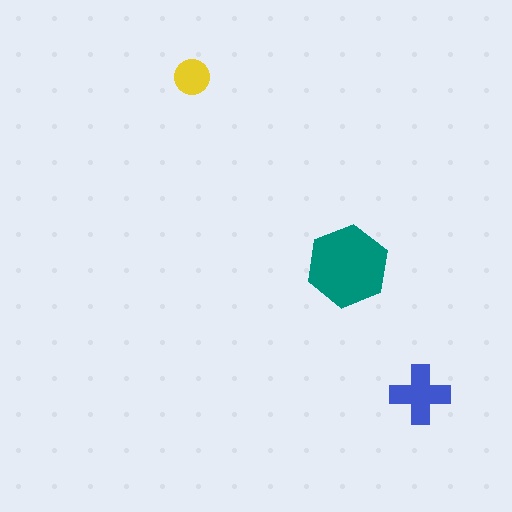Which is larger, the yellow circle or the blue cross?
The blue cross.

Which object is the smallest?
The yellow circle.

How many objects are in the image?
There are 3 objects in the image.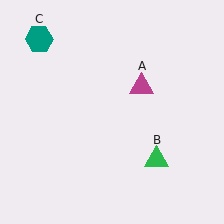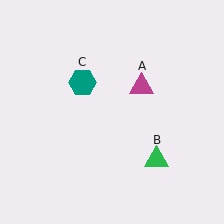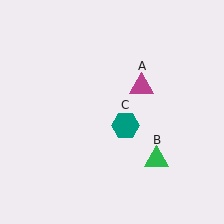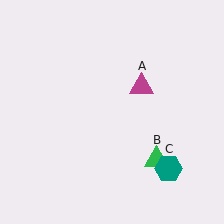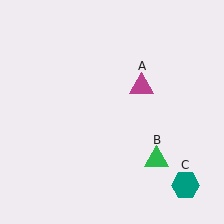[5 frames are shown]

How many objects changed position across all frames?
1 object changed position: teal hexagon (object C).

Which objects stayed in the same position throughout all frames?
Magenta triangle (object A) and green triangle (object B) remained stationary.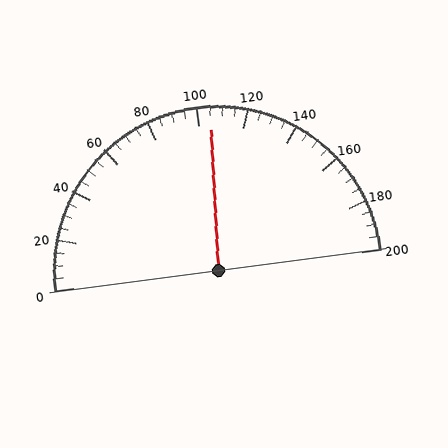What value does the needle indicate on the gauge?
The needle indicates approximately 105.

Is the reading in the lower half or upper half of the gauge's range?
The reading is in the upper half of the range (0 to 200).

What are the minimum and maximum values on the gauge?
The gauge ranges from 0 to 200.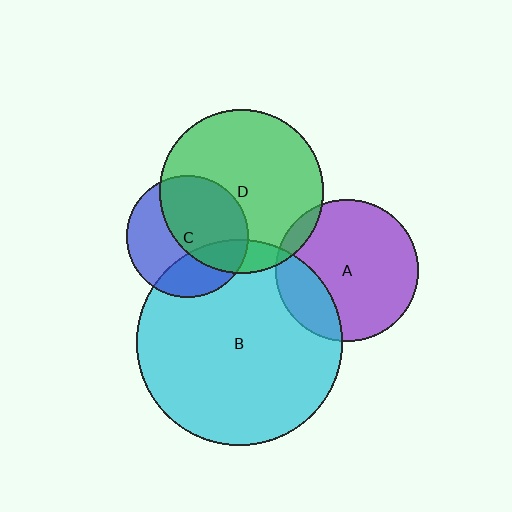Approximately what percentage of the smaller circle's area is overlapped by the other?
Approximately 20%.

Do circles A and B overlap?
Yes.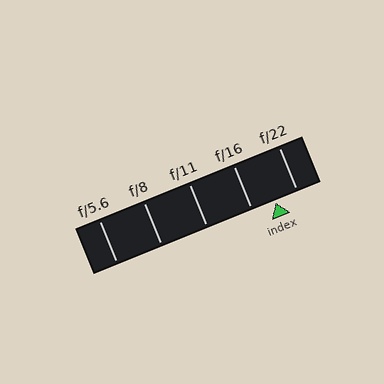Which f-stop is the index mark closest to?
The index mark is closest to f/22.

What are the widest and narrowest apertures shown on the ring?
The widest aperture shown is f/5.6 and the narrowest is f/22.